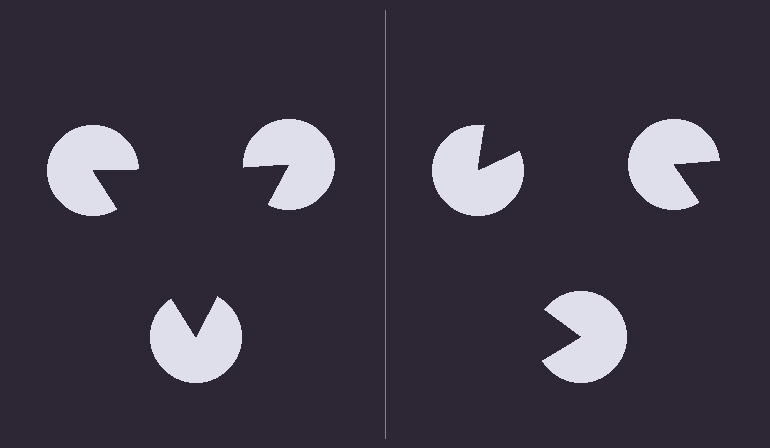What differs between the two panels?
The pac-man discs are positioned identically on both sides; only the wedge orientations differ. On the left they align to a triangle; on the right they are misaligned.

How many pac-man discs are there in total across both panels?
6 — 3 on each side.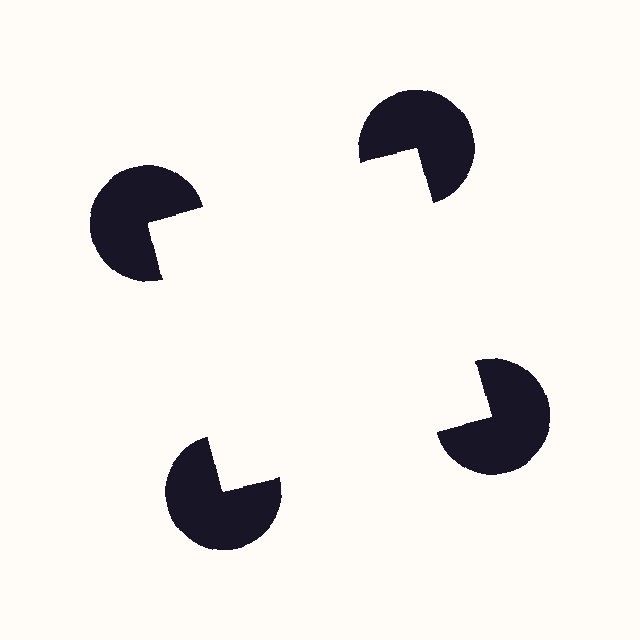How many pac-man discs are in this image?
There are 4 — one at each vertex of the illusory square.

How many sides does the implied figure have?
4 sides.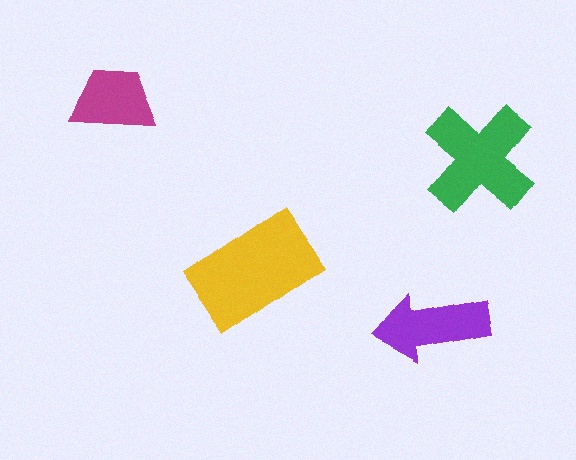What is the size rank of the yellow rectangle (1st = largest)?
1st.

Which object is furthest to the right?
The green cross is rightmost.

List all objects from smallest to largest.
The magenta trapezoid, the purple arrow, the green cross, the yellow rectangle.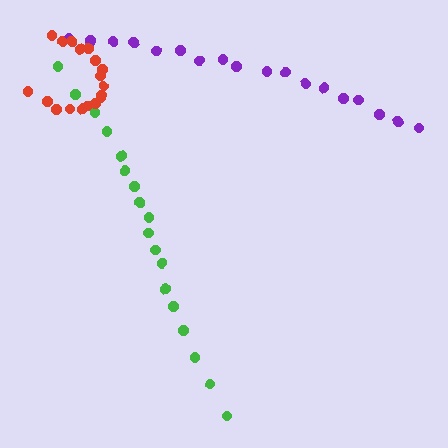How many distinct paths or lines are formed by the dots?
There are 3 distinct paths.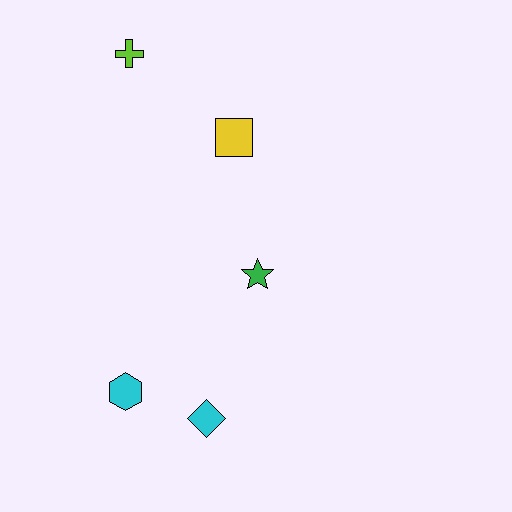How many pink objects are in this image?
There are no pink objects.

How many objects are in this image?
There are 5 objects.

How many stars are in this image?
There is 1 star.